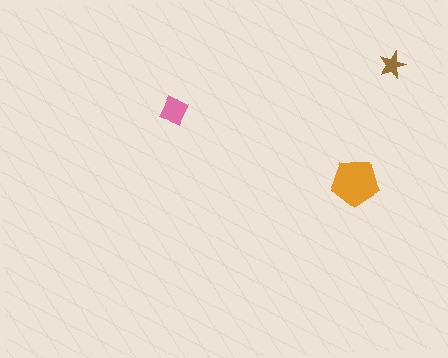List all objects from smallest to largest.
The brown star, the pink diamond, the orange pentagon.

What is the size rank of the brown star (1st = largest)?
3rd.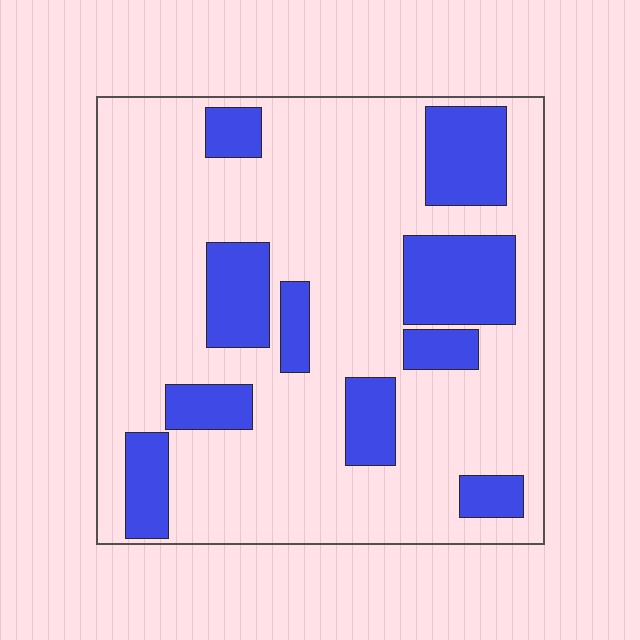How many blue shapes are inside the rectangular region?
10.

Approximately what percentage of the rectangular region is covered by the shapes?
Approximately 25%.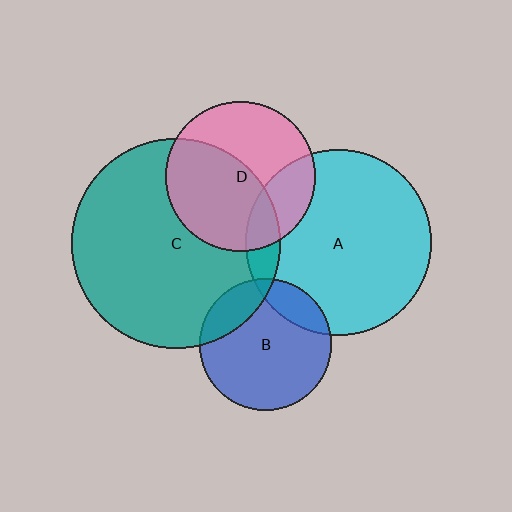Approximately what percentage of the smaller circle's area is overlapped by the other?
Approximately 50%.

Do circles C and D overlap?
Yes.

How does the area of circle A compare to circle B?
Approximately 2.0 times.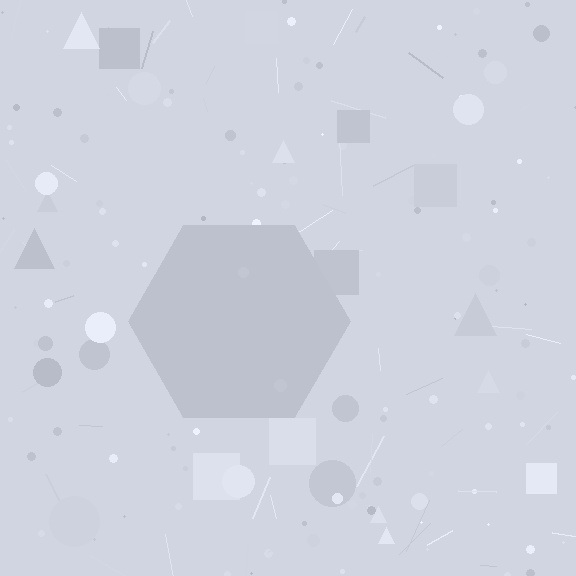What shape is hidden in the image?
A hexagon is hidden in the image.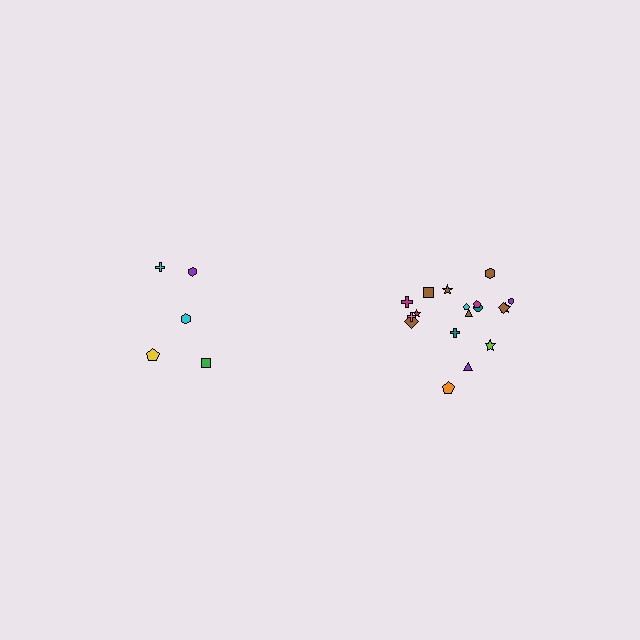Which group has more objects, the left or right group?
The right group.